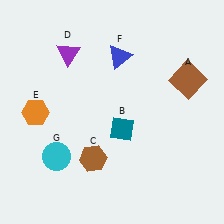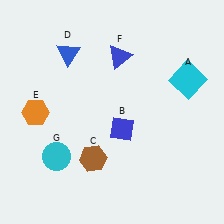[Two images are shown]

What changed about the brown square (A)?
In Image 1, A is brown. In Image 2, it changed to cyan.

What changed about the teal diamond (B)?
In Image 1, B is teal. In Image 2, it changed to blue.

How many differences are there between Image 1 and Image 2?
There are 3 differences between the two images.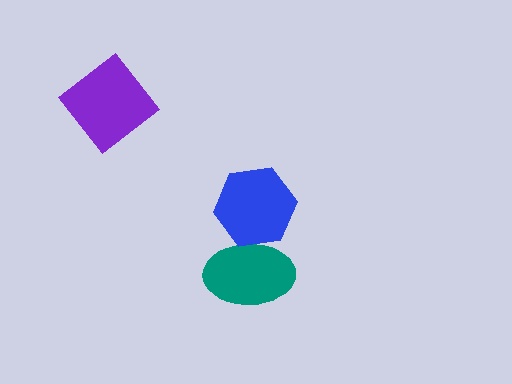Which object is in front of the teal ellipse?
The blue hexagon is in front of the teal ellipse.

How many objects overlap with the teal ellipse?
1 object overlaps with the teal ellipse.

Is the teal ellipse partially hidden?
Yes, it is partially covered by another shape.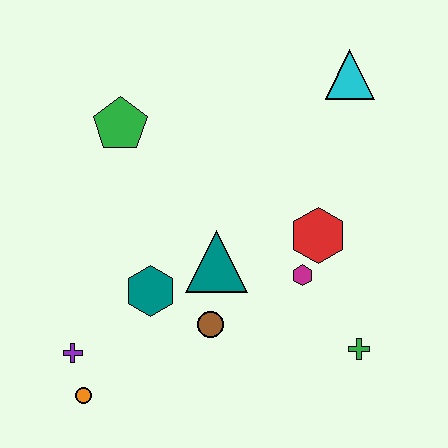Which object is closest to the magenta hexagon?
The red hexagon is closest to the magenta hexagon.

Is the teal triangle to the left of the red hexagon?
Yes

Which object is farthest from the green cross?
The green pentagon is farthest from the green cross.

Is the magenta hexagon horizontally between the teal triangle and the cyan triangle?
Yes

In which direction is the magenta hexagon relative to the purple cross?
The magenta hexagon is to the right of the purple cross.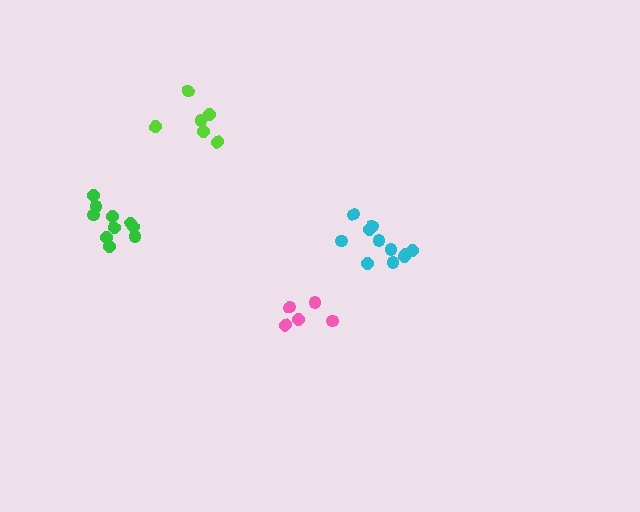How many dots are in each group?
Group 1: 6 dots, Group 2: 5 dots, Group 3: 10 dots, Group 4: 11 dots (32 total).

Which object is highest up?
The lime cluster is topmost.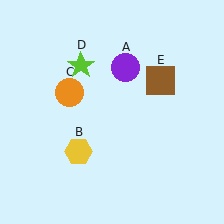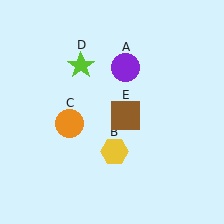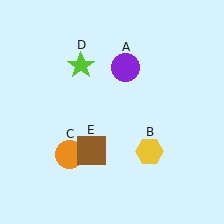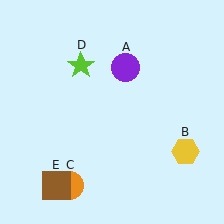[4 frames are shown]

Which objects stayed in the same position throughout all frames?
Purple circle (object A) and lime star (object D) remained stationary.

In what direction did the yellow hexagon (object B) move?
The yellow hexagon (object B) moved right.